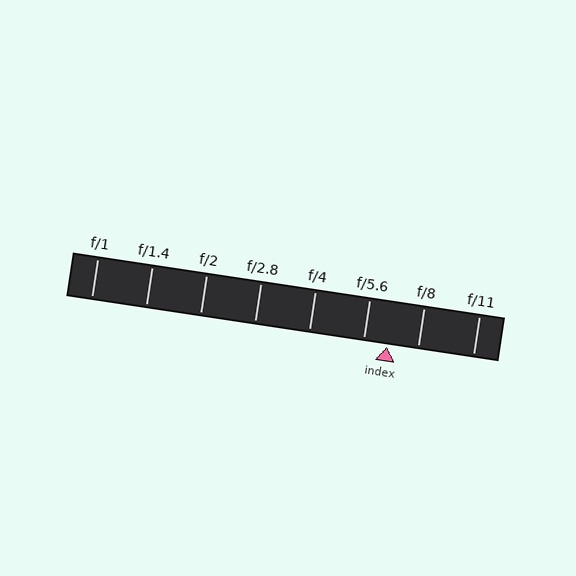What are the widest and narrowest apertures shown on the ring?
The widest aperture shown is f/1 and the narrowest is f/11.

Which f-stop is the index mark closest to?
The index mark is closest to f/5.6.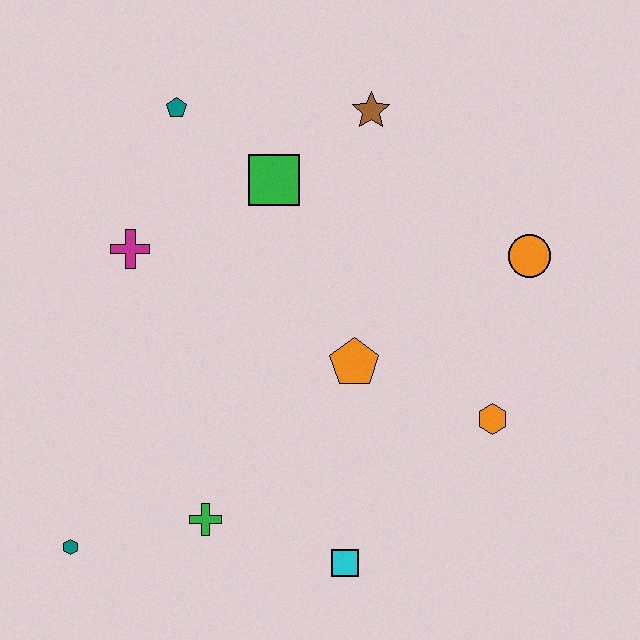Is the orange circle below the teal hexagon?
No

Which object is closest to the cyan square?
The green cross is closest to the cyan square.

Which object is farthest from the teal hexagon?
The orange circle is farthest from the teal hexagon.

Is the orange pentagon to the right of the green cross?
Yes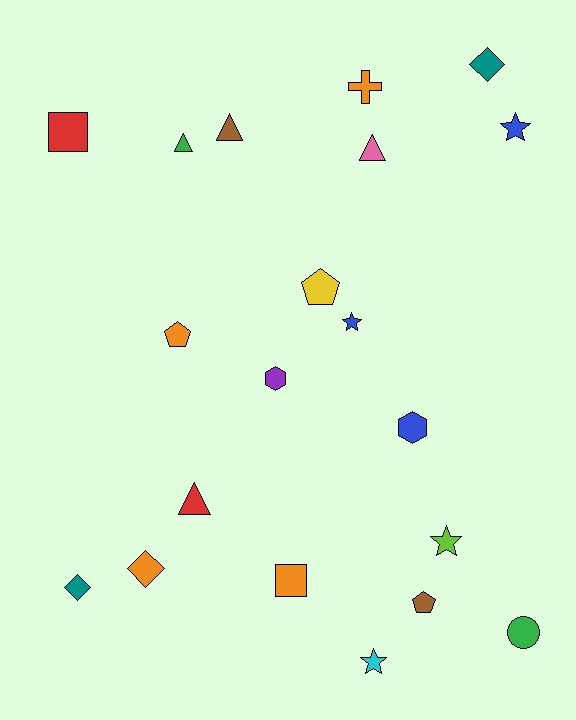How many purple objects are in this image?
There is 1 purple object.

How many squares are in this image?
There are 2 squares.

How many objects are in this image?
There are 20 objects.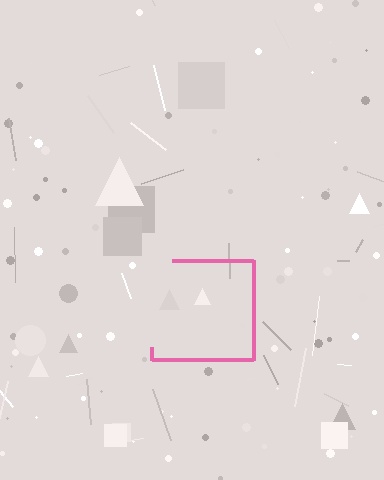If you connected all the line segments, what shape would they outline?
They would outline a square.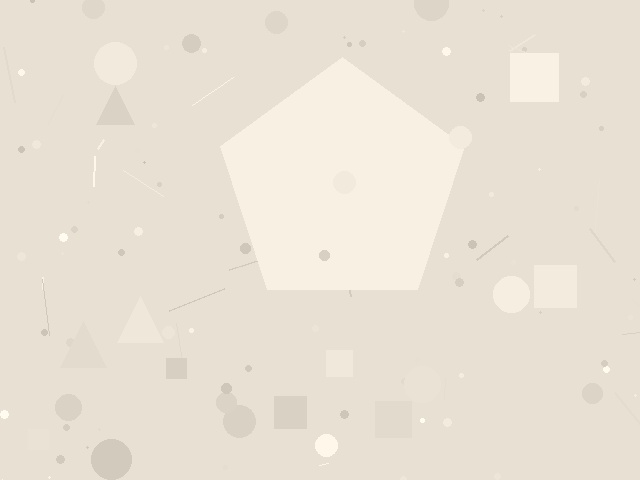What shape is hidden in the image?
A pentagon is hidden in the image.